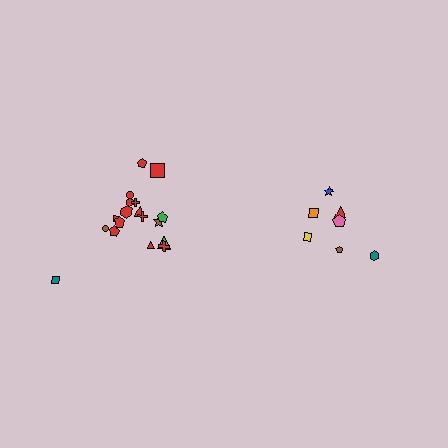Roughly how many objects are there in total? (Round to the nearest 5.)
Roughly 25 objects in total.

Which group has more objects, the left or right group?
The left group.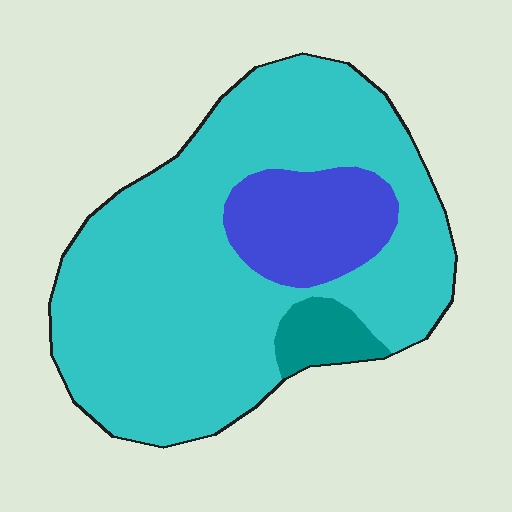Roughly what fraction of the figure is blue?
Blue covers 16% of the figure.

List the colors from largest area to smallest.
From largest to smallest: cyan, blue, teal.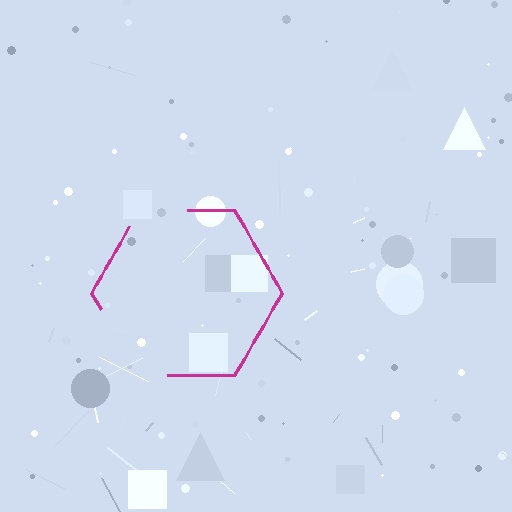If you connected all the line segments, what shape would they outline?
They would outline a hexagon.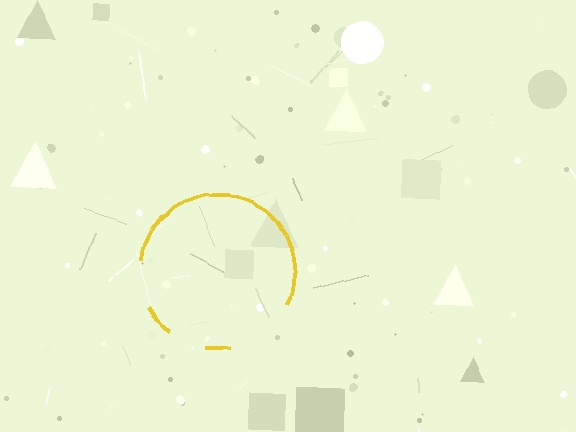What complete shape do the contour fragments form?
The contour fragments form a circle.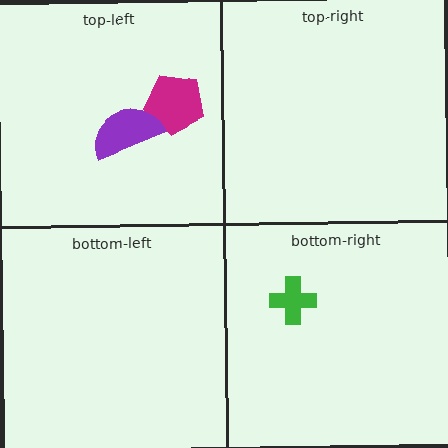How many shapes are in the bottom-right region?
1.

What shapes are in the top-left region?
The magenta pentagon, the purple semicircle.